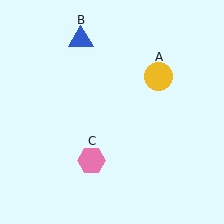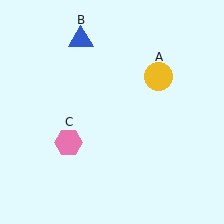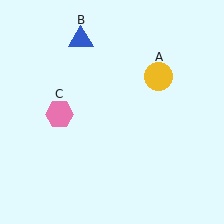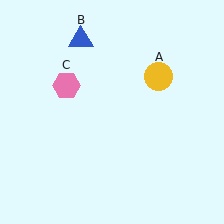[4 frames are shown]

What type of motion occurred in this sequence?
The pink hexagon (object C) rotated clockwise around the center of the scene.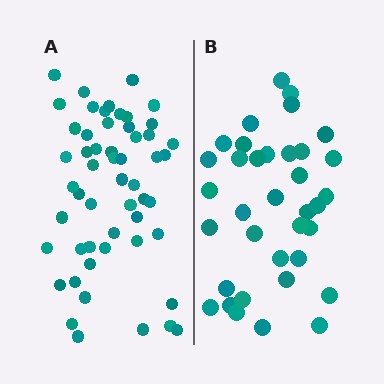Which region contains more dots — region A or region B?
Region A (the left region) has more dots.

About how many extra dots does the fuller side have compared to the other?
Region A has approximately 20 more dots than region B.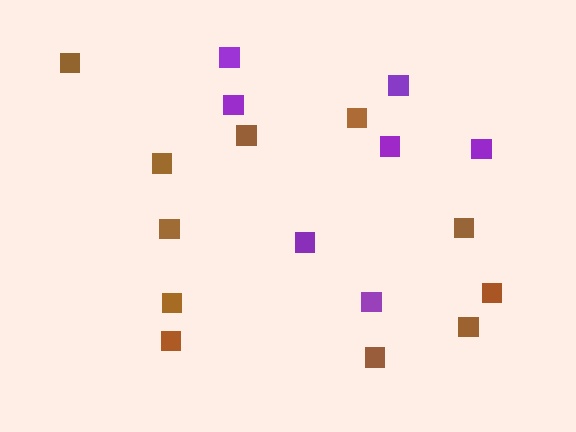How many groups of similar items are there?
There are 2 groups: one group of brown squares (11) and one group of purple squares (7).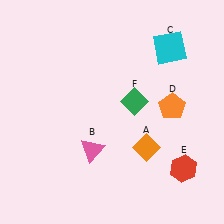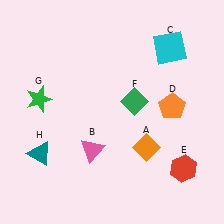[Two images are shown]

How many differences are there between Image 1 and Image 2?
There are 2 differences between the two images.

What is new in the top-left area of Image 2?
A green star (G) was added in the top-left area of Image 2.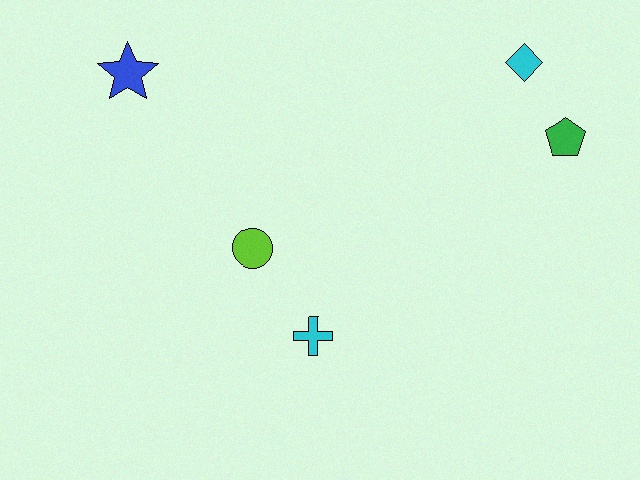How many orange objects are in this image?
There are no orange objects.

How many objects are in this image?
There are 5 objects.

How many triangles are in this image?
There are no triangles.